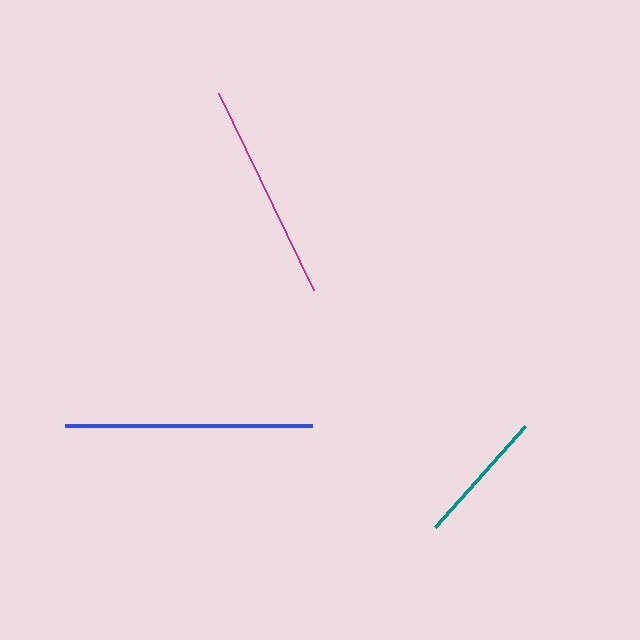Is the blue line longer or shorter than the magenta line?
The blue line is longer than the magenta line.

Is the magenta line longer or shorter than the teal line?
The magenta line is longer than the teal line.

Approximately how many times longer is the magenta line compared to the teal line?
The magenta line is approximately 1.6 times the length of the teal line.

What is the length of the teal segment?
The teal segment is approximately 135 pixels long.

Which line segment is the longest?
The blue line is the longest at approximately 246 pixels.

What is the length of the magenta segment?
The magenta segment is approximately 218 pixels long.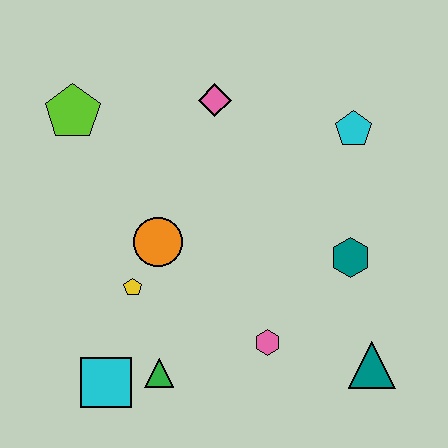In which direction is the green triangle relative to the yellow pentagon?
The green triangle is below the yellow pentagon.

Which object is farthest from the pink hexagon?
The lime pentagon is farthest from the pink hexagon.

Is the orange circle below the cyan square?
No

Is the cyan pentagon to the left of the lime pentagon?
No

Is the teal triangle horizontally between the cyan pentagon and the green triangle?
No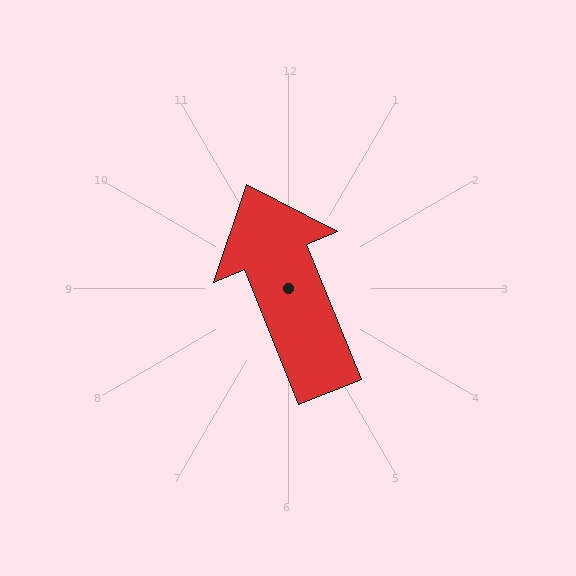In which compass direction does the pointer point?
North.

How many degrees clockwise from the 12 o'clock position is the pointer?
Approximately 338 degrees.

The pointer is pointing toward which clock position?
Roughly 11 o'clock.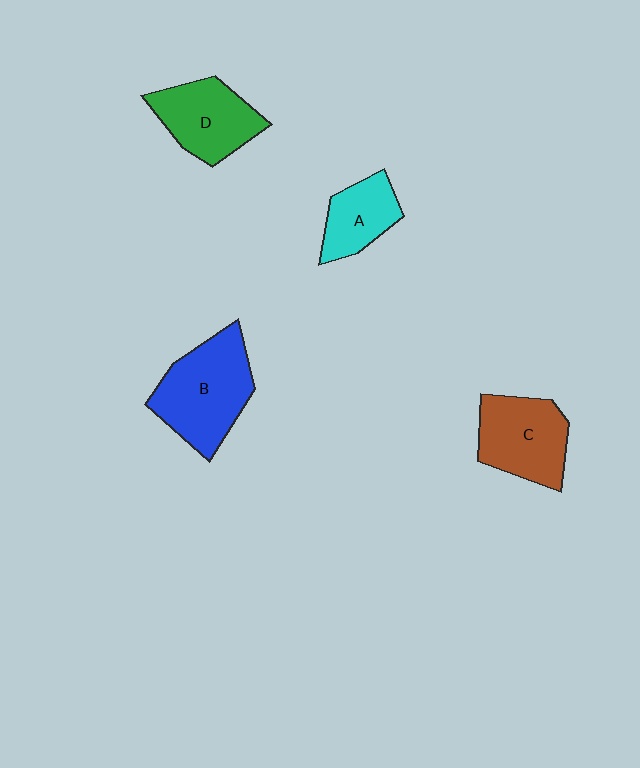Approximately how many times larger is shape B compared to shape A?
Approximately 1.8 times.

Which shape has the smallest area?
Shape A (cyan).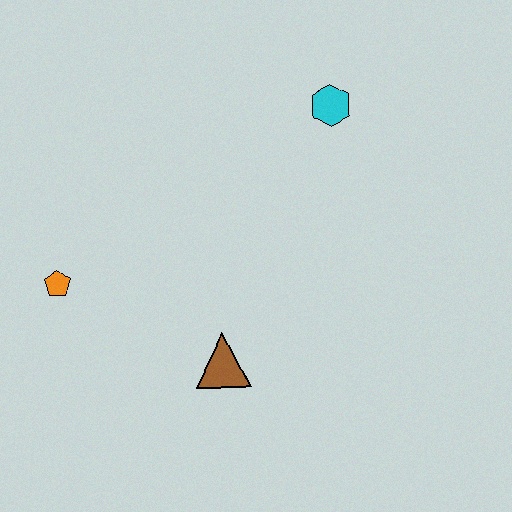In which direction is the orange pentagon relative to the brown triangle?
The orange pentagon is to the left of the brown triangle.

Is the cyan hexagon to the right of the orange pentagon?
Yes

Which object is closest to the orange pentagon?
The brown triangle is closest to the orange pentagon.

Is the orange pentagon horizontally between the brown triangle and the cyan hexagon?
No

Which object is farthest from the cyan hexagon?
The orange pentagon is farthest from the cyan hexagon.